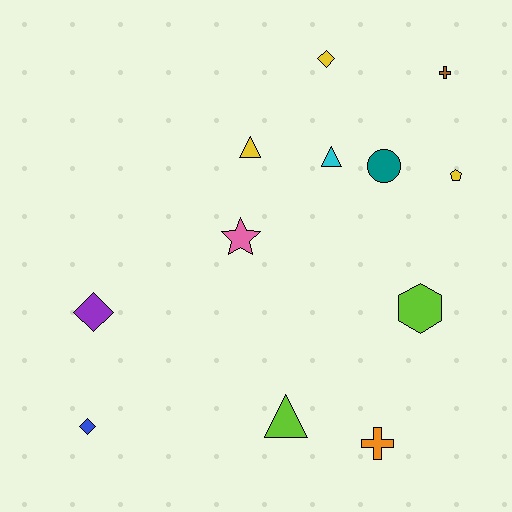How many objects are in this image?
There are 12 objects.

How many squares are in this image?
There are no squares.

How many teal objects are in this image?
There is 1 teal object.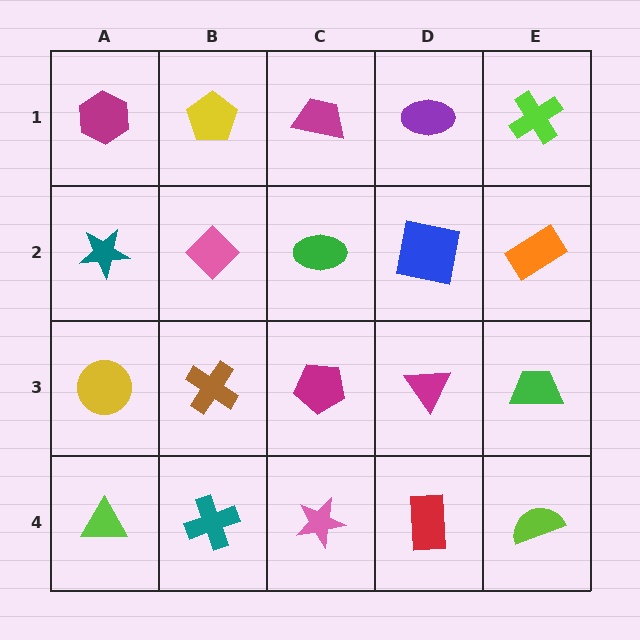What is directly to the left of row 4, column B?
A lime triangle.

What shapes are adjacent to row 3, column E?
An orange rectangle (row 2, column E), a lime semicircle (row 4, column E), a magenta triangle (row 3, column D).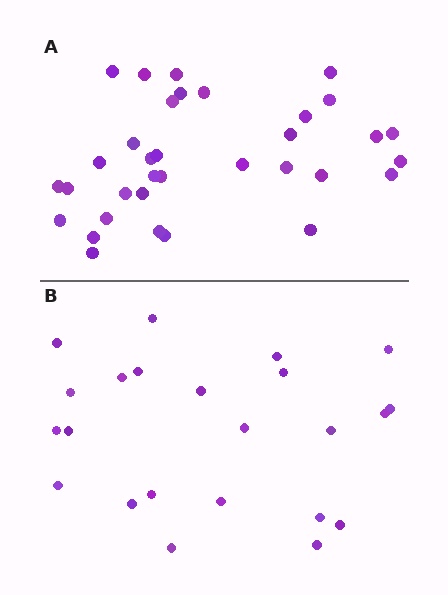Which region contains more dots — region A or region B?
Region A (the top region) has more dots.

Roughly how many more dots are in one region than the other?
Region A has roughly 12 or so more dots than region B.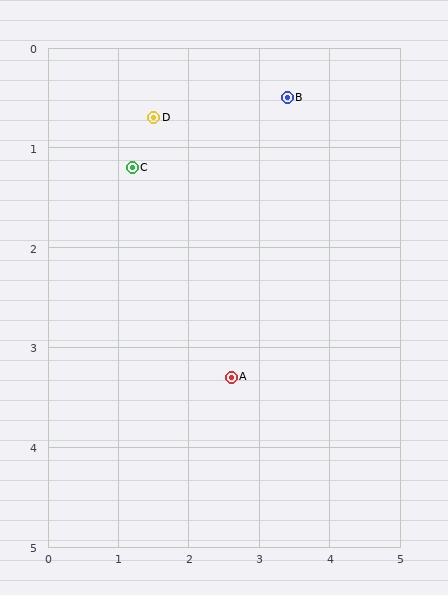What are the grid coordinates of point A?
Point A is at approximately (2.6, 3.3).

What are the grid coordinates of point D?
Point D is at approximately (1.5, 0.7).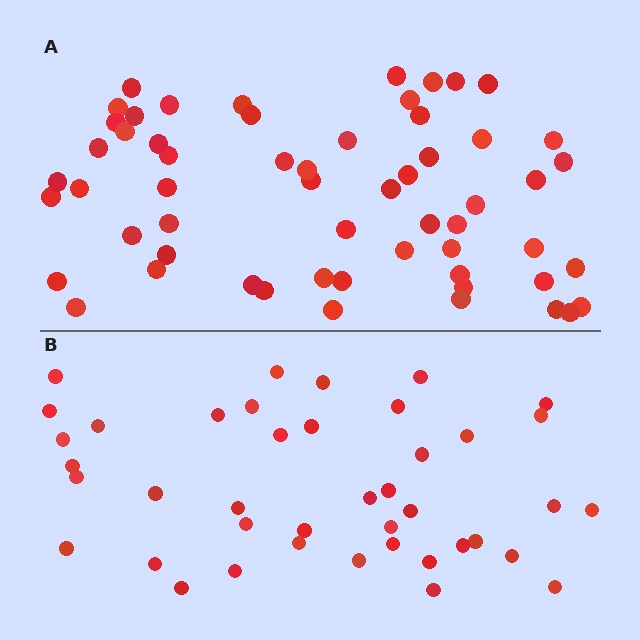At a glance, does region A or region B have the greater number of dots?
Region A (the top region) has more dots.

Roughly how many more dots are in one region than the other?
Region A has approximately 15 more dots than region B.